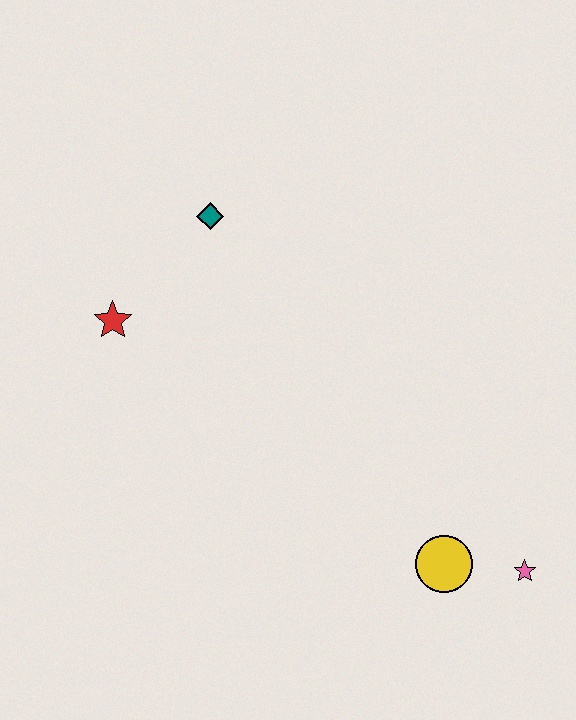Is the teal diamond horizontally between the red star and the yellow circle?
Yes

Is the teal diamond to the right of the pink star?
No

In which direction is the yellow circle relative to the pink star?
The yellow circle is to the left of the pink star.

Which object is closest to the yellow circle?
The pink star is closest to the yellow circle.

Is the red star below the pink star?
No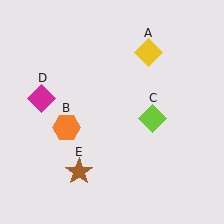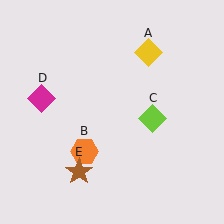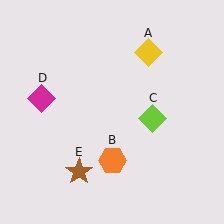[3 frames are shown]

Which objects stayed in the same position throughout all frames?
Yellow diamond (object A) and lime diamond (object C) and magenta diamond (object D) and brown star (object E) remained stationary.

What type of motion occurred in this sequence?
The orange hexagon (object B) rotated counterclockwise around the center of the scene.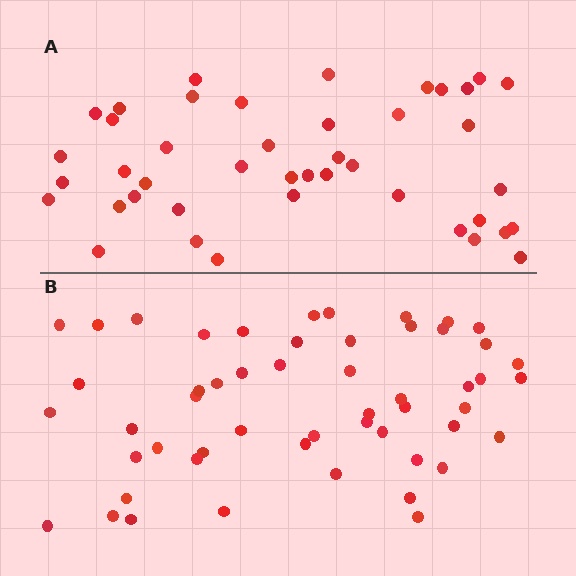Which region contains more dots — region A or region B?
Region B (the bottom region) has more dots.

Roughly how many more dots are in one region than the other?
Region B has roughly 10 or so more dots than region A.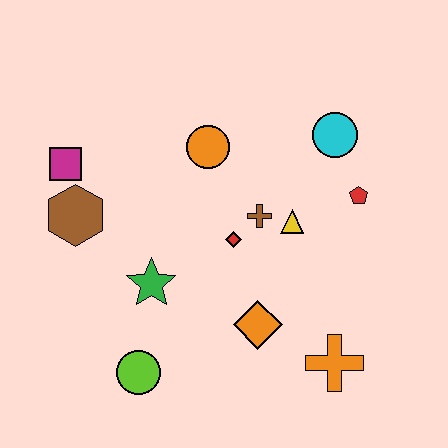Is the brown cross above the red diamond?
Yes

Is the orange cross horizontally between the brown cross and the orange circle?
No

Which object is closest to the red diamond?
The brown cross is closest to the red diamond.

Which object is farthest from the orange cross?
The magenta square is farthest from the orange cross.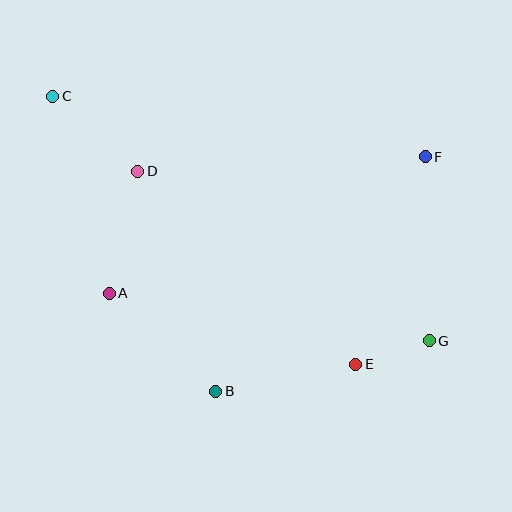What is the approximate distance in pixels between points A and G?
The distance between A and G is approximately 323 pixels.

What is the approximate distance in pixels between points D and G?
The distance between D and G is approximately 337 pixels.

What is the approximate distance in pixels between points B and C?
The distance between B and C is approximately 337 pixels.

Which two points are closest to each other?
Points E and G are closest to each other.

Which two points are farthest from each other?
Points C and G are farthest from each other.